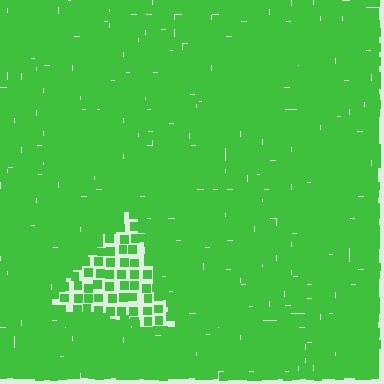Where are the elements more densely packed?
The elements are more densely packed outside the triangle boundary.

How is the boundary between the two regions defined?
The boundary is defined by a change in element density (approximately 2.6x ratio). All elements are the same color, size, and shape.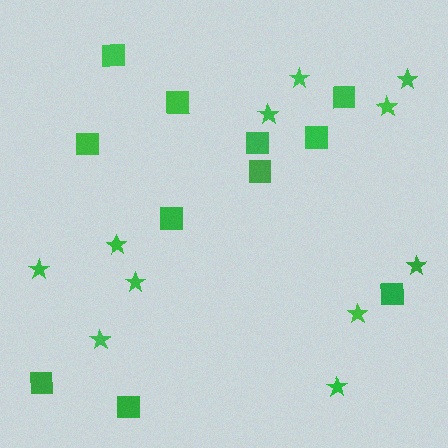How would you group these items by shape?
There are 2 groups: one group of squares (11) and one group of stars (11).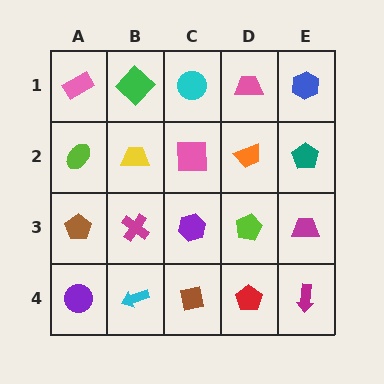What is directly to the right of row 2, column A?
A yellow trapezoid.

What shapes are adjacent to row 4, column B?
A magenta cross (row 3, column B), a purple circle (row 4, column A), a brown square (row 4, column C).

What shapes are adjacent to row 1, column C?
A pink square (row 2, column C), a green diamond (row 1, column B), a pink trapezoid (row 1, column D).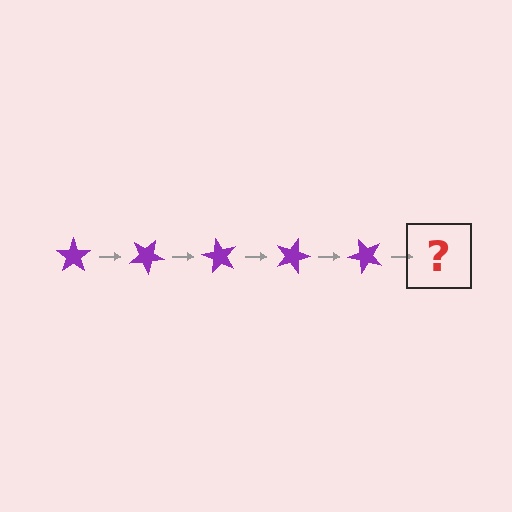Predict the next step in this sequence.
The next step is a purple star rotated 150 degrees.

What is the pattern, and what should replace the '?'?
The pattern is that the star rotates 30 degrees each step. The '?' should be a purple star rotated 150 degrees.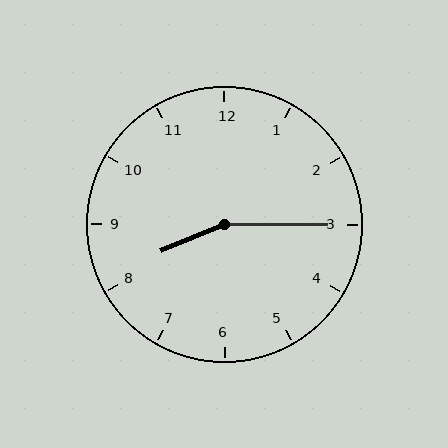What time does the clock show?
8:15.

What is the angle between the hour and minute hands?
Approximately 158 degrees.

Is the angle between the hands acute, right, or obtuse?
It is obtuse.